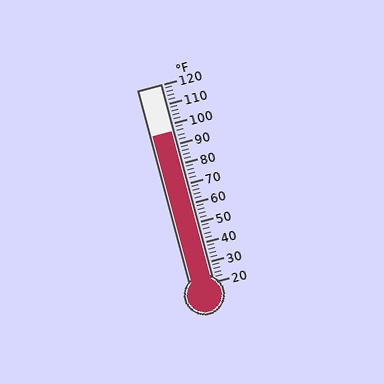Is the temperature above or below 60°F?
The temperature is above 60°F.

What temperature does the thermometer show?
The thermometer shows approximately 96°F.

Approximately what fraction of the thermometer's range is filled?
The thermometer is filled to approximately 75% of its range.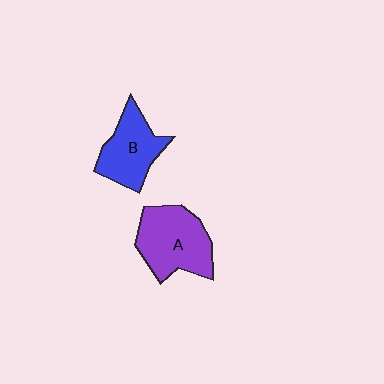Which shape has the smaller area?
Shape B (blue).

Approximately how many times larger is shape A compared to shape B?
Approximately 1.3 times.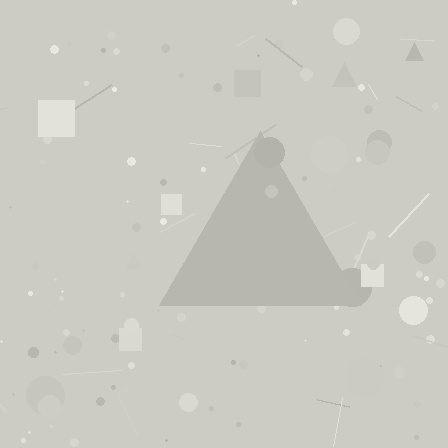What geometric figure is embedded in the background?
A triangle is embedded in the background.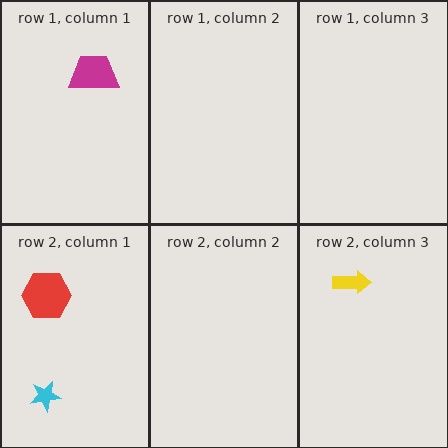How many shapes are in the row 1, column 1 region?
1.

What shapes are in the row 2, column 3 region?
The yellow arrow.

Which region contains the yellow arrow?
The row 2, column 3 region.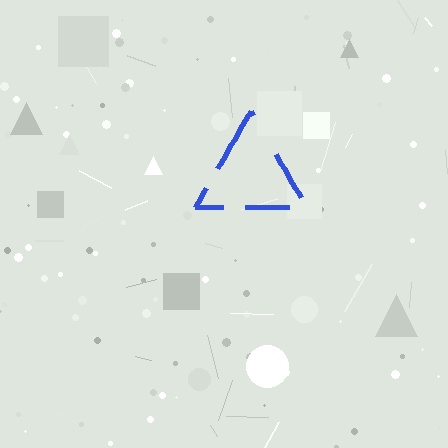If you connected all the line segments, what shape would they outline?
They would outline a triangle.